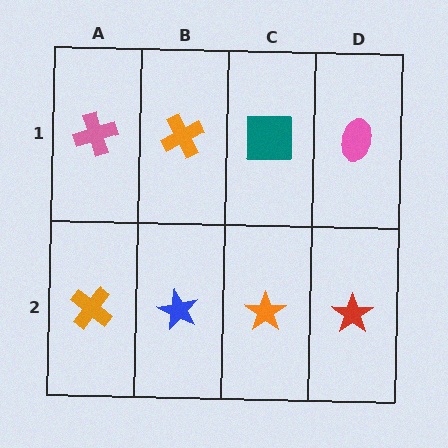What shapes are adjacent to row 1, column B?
A blue star (row 2, column B), a pink cross (row 1, column A), a teal square (row 1, column C).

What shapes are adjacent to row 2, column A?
A pink cross (row 1, column A), a blue star (row 2, column B).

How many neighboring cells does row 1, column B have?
3.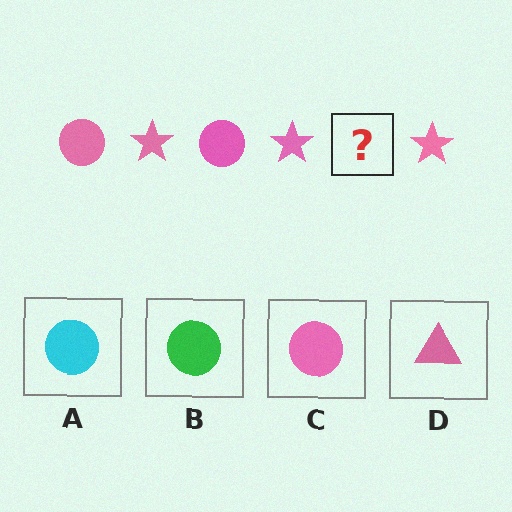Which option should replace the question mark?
Option C.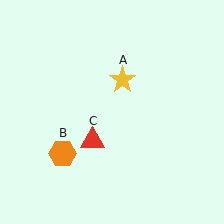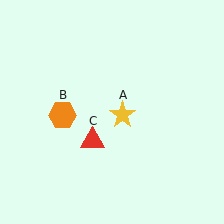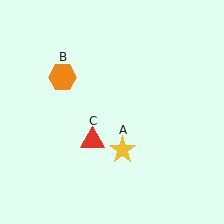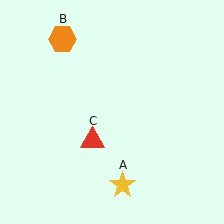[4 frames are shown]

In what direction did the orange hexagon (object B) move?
The orange hexagon (object B) moved up.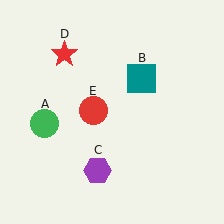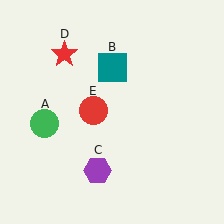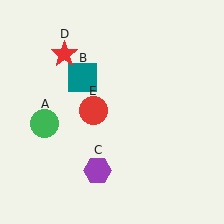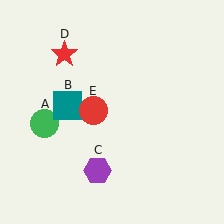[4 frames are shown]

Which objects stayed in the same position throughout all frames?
Green circle (object A) and purple hexagon (object C) and red star (object D) and red circle (object E) remained stationary.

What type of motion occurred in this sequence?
The teal square (object B) rotated counterclockwise around the center of the scene.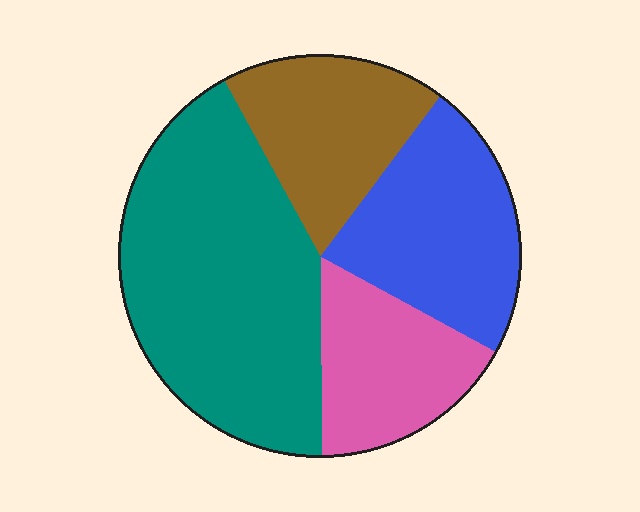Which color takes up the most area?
Teal, at roughly 40%.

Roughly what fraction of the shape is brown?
Brown covers 18% of the shape.